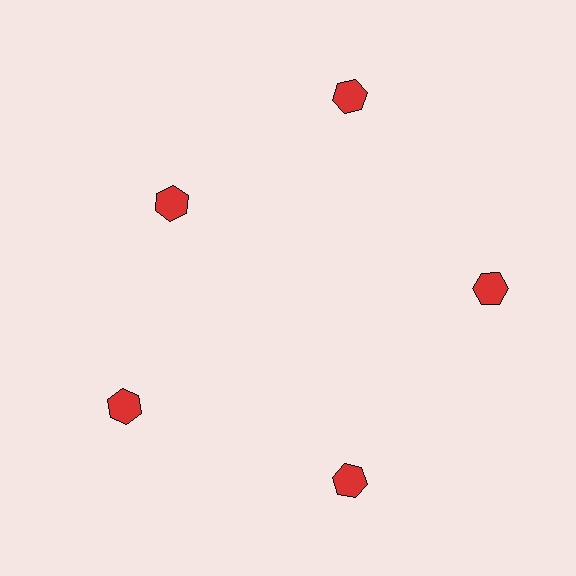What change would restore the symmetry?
The symmetry would be restored by moving it outward, back onto the ring so that all 5 hexagons sit at equal angles and equal distance from the center.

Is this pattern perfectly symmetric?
No. The 5 red hexagons are arranged in a ring, but one element near the 10 o'clock position is pulled inward toward the center, breaking the 5-fold rotational symmetry.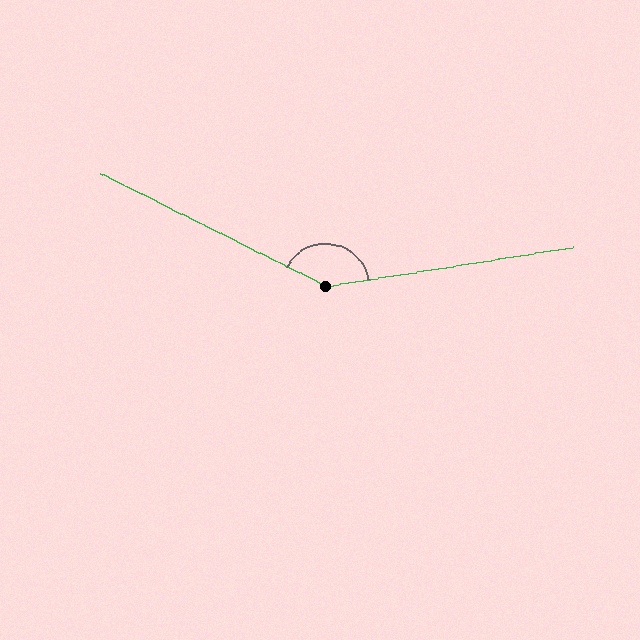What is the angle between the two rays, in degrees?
Approximately 144 degrees.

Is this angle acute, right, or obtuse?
It is obtuse.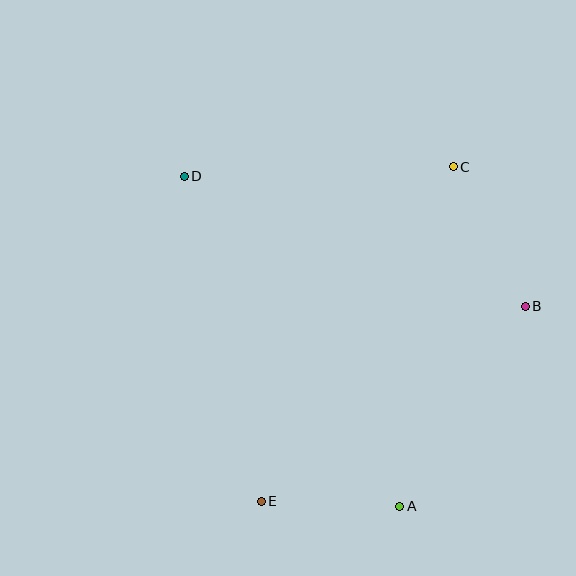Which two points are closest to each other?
Points A and E are closest to each other.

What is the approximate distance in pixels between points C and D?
The distance between C and D is approximately 270 pixels.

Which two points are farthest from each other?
Points A and D are farthest from each other.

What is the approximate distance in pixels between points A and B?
The distance between A and B is approximately 236 pixels.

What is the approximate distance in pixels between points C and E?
The distance between C and E is approximately 386 pixels.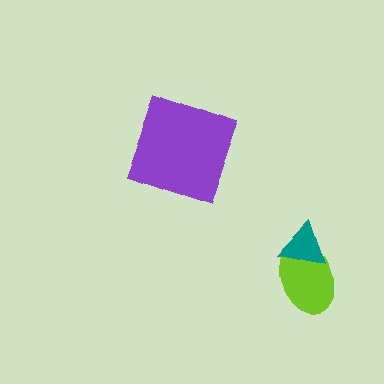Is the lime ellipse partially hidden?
Yes, it is partially covered by another shape.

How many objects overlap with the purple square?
0 objects overlap with the purple square.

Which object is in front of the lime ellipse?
The teal triangle is in front of the lime ellipse.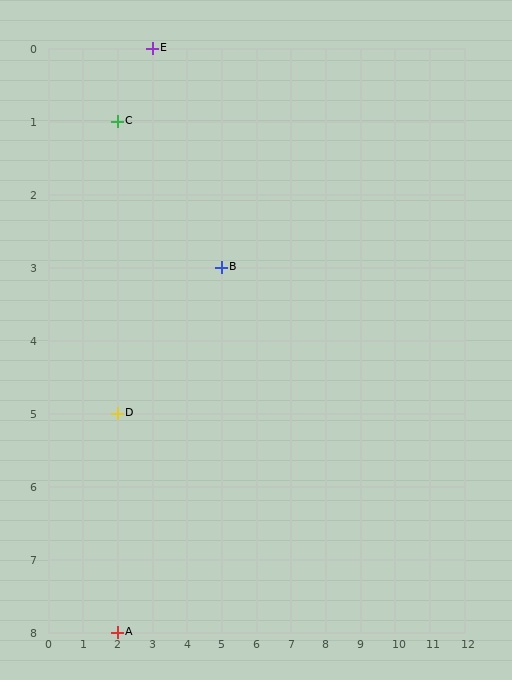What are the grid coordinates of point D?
Point D is at grid coordinates (2, 5).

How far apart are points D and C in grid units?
Points D and C are 4 rows apart.